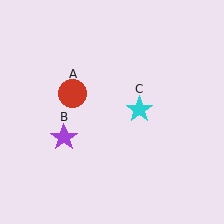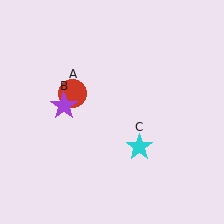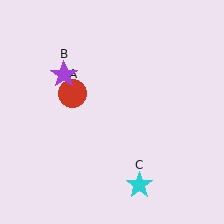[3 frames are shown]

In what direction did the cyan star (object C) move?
The cyan star (object C) moved down.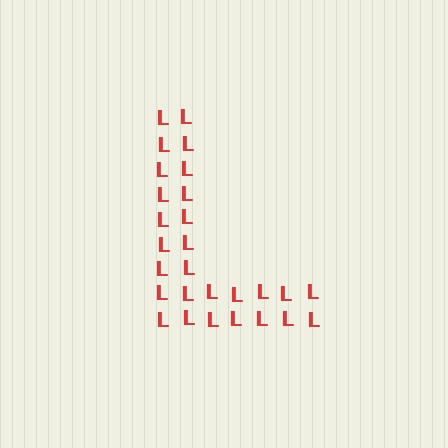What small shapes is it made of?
It is made of small letter L's.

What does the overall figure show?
The overall figure shows the letter L.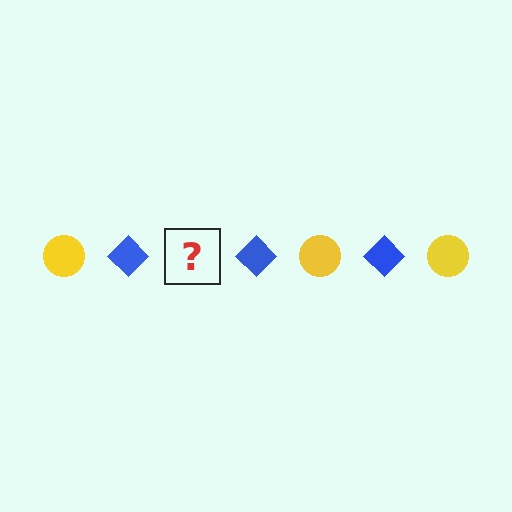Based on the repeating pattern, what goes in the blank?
The blank should be a yellow circle.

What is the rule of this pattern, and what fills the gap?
The rule is that the pattern alternates between yellow circle and blue diamond. The gap should be filled with a yellow circle.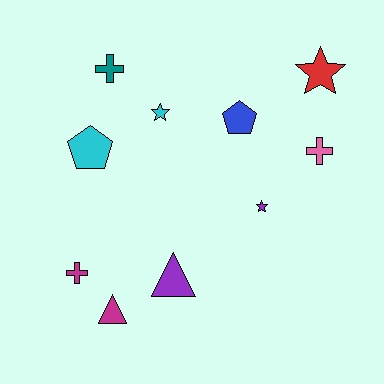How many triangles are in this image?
There are 2 triangles.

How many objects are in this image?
There are 10 objects.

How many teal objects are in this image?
There is 1 teal object.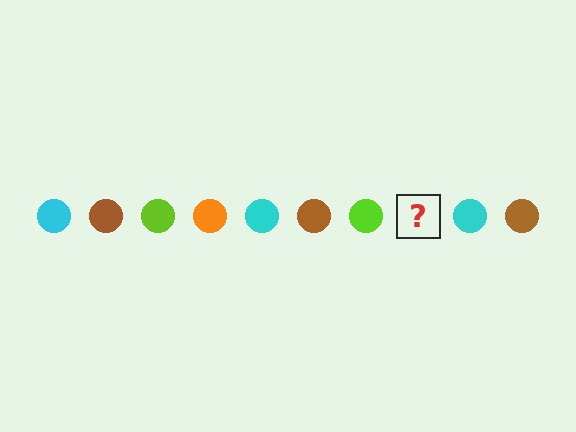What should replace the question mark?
The question mark should be replaced with an orange circle.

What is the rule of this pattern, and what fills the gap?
The rule is that the pattern cycles through cyan, brown, lime, orange circles. The gap should be filled with an orange circle.